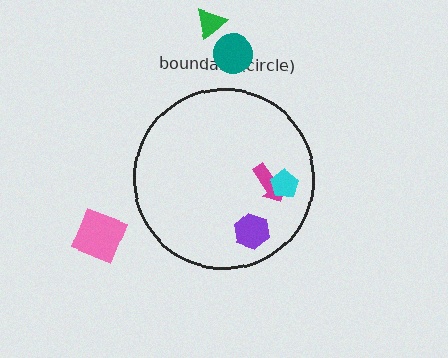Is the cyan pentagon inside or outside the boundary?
Inside.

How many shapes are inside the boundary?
3 inside, 3 outside.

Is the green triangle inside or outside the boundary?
Outside.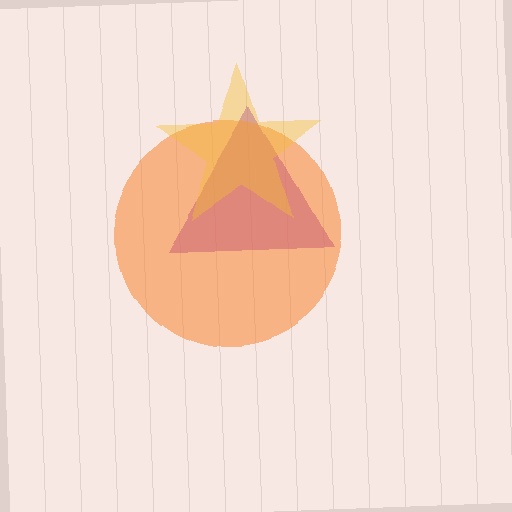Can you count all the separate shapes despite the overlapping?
Yes, there are 3 separate shapes.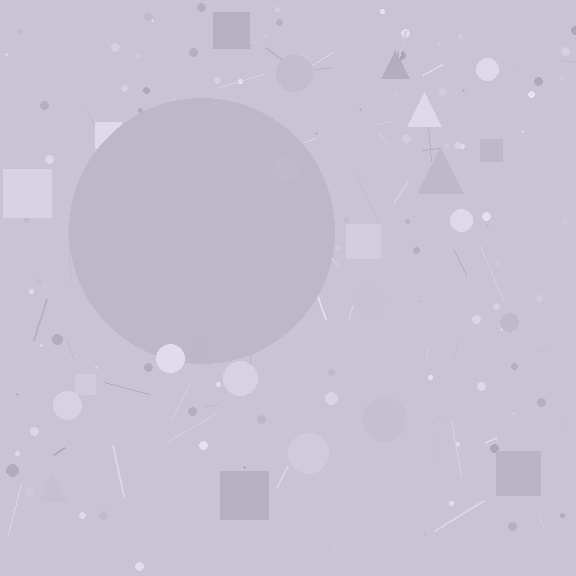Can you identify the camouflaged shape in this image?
The camouflaged shape is a circle.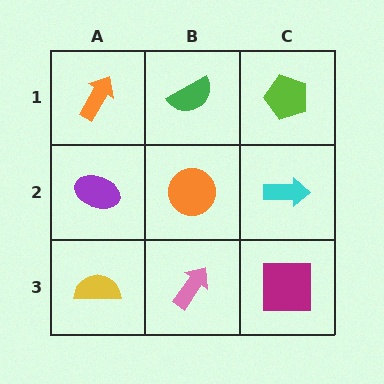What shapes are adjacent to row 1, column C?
A cyan arrow (row 2, column C), a green semicircle (row 1, column B).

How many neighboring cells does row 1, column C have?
2.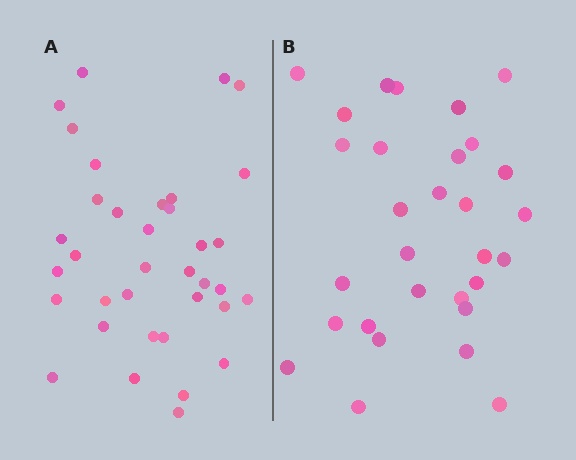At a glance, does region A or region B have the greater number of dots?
Region A (the left region) has more dots.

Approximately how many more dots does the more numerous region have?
Region A has about 6 more dots than region B.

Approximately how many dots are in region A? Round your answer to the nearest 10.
About 40 dots. (The exact count is 36, which rounds to 40.)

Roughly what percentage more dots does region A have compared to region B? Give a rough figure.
About 20% more.